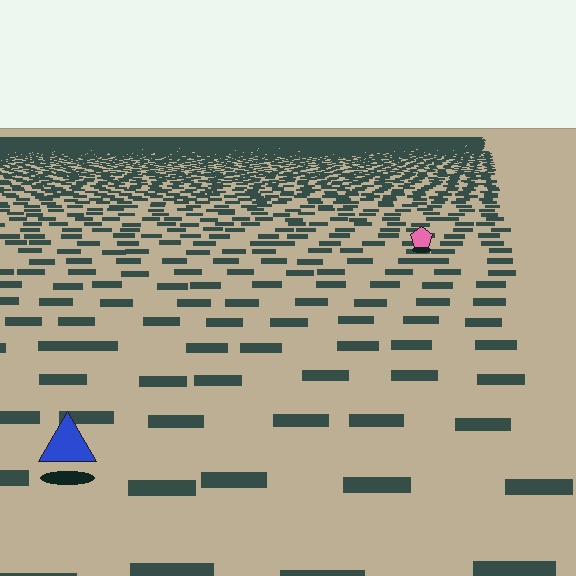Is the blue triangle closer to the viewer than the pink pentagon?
Yes. The blue triangle is closer — you can tell from the texture gradient: the ground texture is coarser near it.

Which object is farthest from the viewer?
The pink pentagon is farthest from the viewer. It appears smaller and the ground texture around it is denser.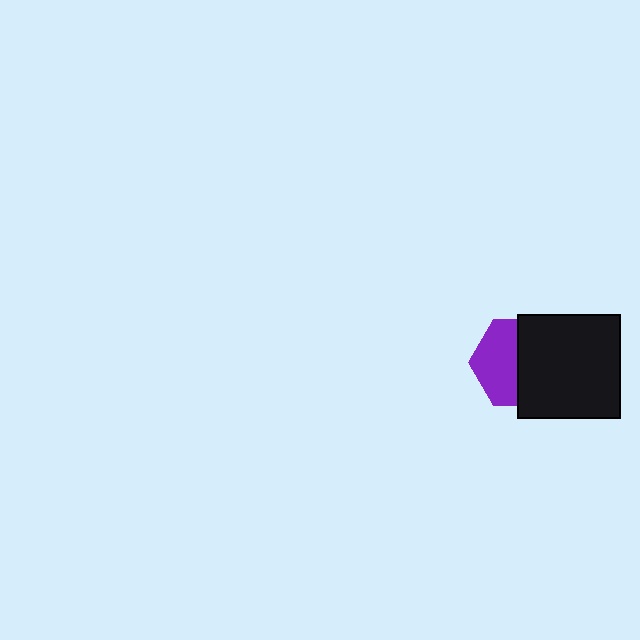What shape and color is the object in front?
The object in front is a black square.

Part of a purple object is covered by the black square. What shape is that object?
It is a hexagon.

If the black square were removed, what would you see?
You would see the complete purple hexagon.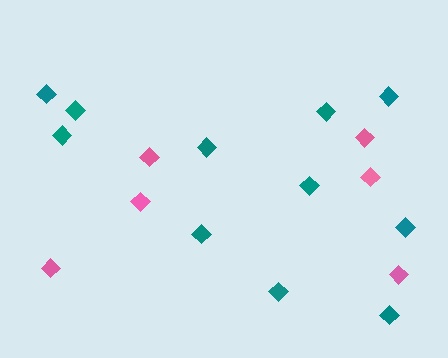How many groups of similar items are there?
There are 2 groups: one group of pink diamonds (6) and one group of teal diamonds (11).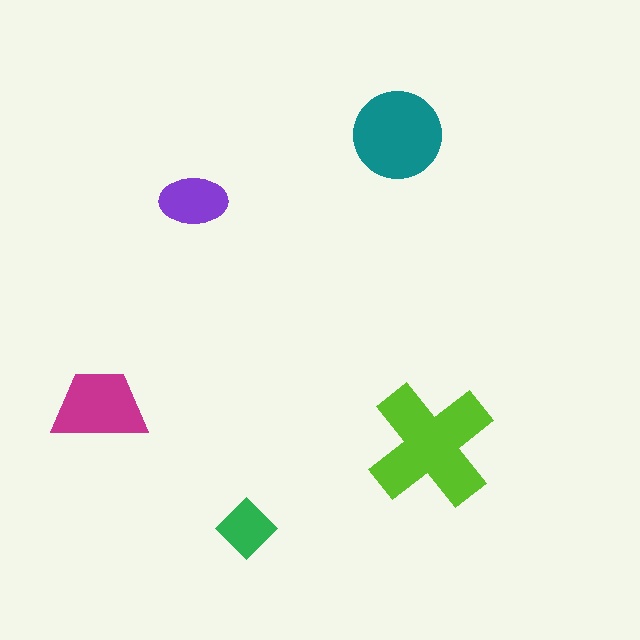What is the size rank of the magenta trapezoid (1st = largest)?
3rd.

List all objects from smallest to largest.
The green diamond, the purple ellipse, the magenta trapezoid, the teal circle, the lime cross.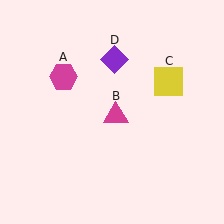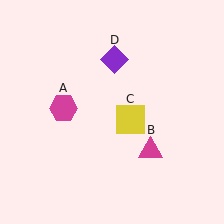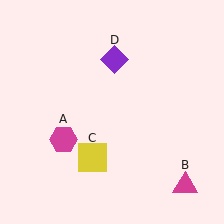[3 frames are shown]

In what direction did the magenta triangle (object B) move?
The magenta triangle (object B) moved down and to the right.